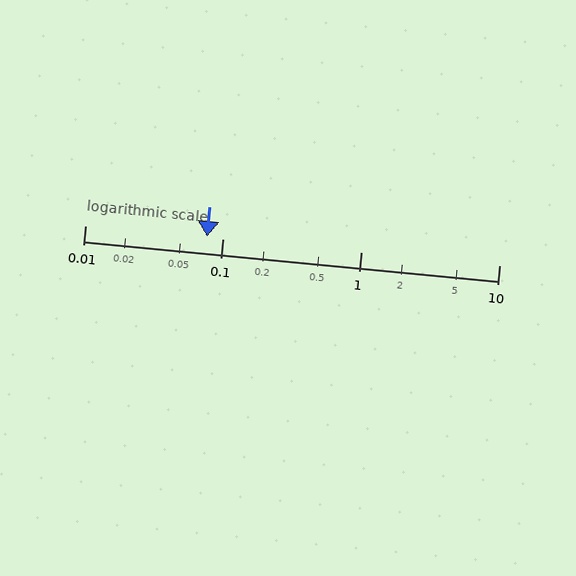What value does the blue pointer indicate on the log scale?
The pointer indicates approximately 0.077.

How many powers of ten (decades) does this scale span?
The scale spans 3 decades, from 0.01 to 10.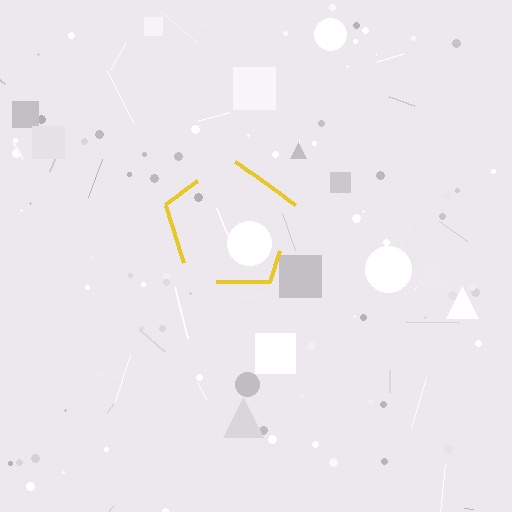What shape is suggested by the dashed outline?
The dashed outline suggests a pentagon.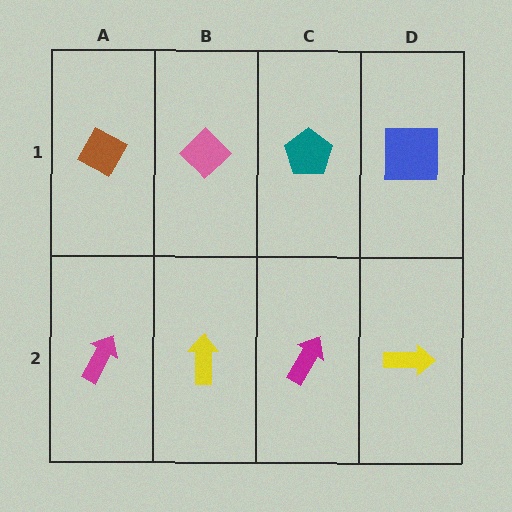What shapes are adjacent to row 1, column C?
A magenta arrow (row 2, column C), a pink diamond (row 1, column B), a blue square (row 1, column D).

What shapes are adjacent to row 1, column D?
A yellow arrow (row 2, column D), a teal pentagon (row 1, column C).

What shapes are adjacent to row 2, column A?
A brown diamond (row 1, column A), a yellow arrow (row 2, column B).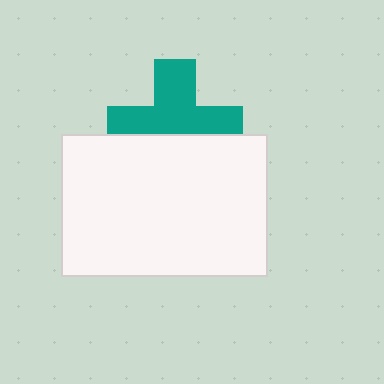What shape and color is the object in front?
The object in front is a white rectangle.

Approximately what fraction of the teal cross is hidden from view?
Roughly 41% of the teal cross is hidden behind the white rectangle.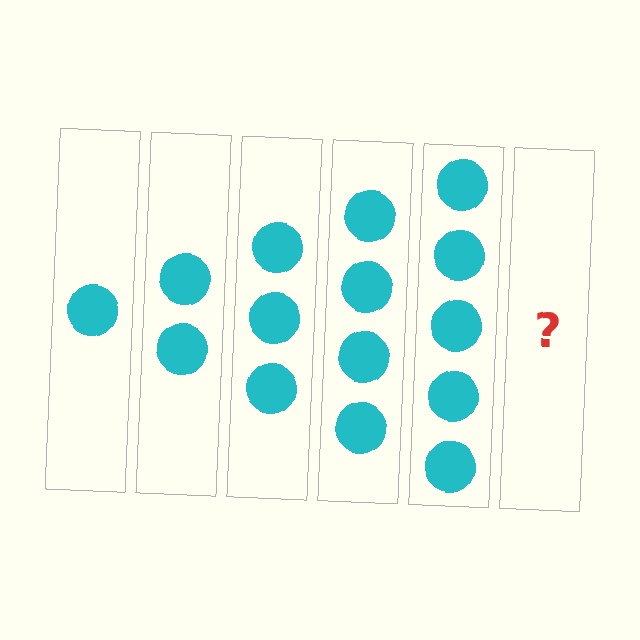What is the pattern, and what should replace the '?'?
The pattern is that each step adds one more circle. The '?' should be 6 circles.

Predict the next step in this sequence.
The next step is 6 circles.